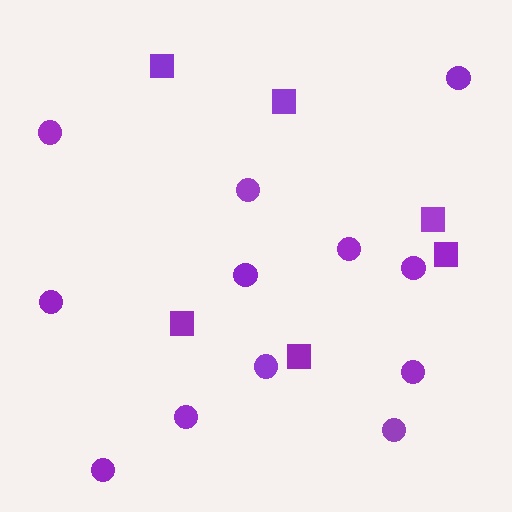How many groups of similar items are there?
There are 2 groups: one group of circles (12) and one group of squares (6).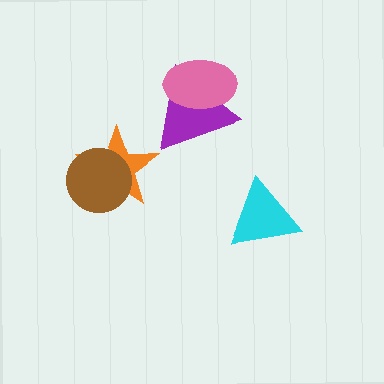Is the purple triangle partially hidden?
Yes, it is partially covered by another shape.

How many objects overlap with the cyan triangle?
0 objects overlap with the cyan triangle.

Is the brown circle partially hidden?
No, no other shape covers it.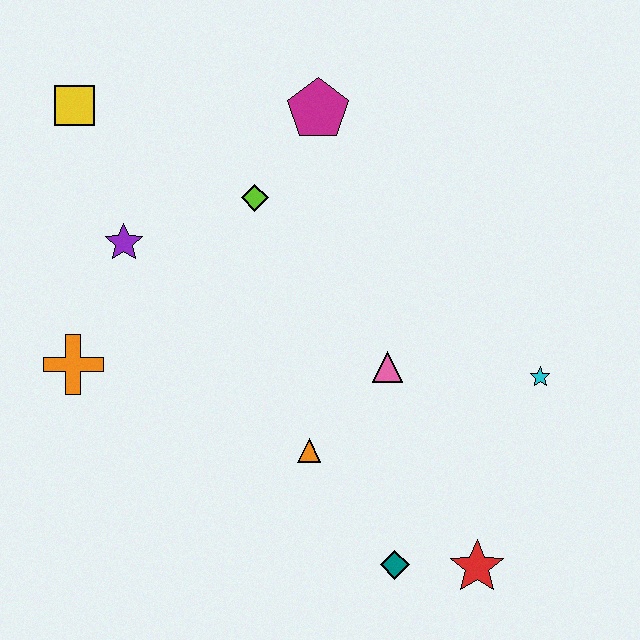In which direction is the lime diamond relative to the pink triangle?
The lime diamond is above the pink triangle.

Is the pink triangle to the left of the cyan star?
Yes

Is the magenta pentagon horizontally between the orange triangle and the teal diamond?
Yes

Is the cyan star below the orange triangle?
No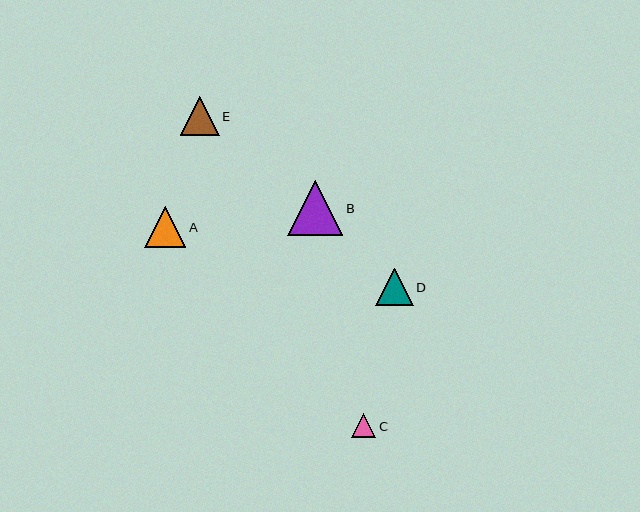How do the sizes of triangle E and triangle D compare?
Triangle E and triangle D are approximately the same size.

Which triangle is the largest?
Triangle B is the largest with a size of approximately 55 pixels.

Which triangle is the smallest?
Triangle C is the smallest with a size of approximately 24 pixels.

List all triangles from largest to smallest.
From largest to smallest: B, A, E, D, C.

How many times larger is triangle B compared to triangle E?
Triangle B is approximately 1.4 times the size of triangle E.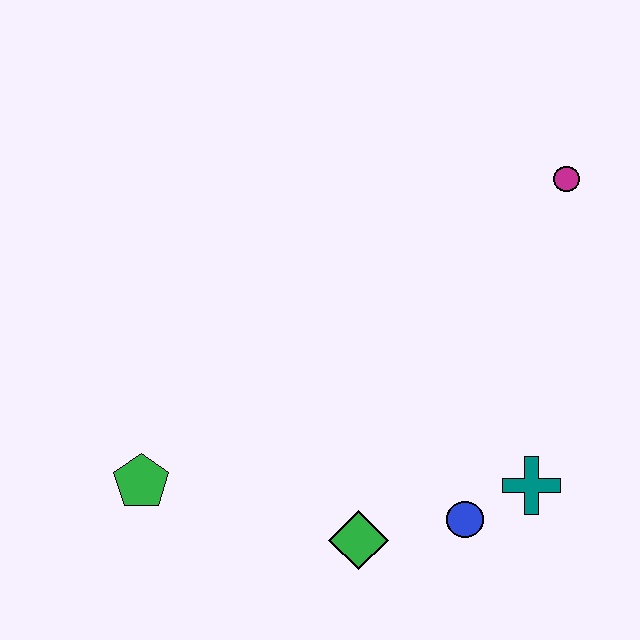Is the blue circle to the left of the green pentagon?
No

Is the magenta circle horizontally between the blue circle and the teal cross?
No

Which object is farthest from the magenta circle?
The green pentagon is farthest from the magenta circle.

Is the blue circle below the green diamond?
No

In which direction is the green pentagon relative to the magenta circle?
The green pentagon is to the left of the magenta circle.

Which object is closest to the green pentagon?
The green diamond is closest to the green pentagon.